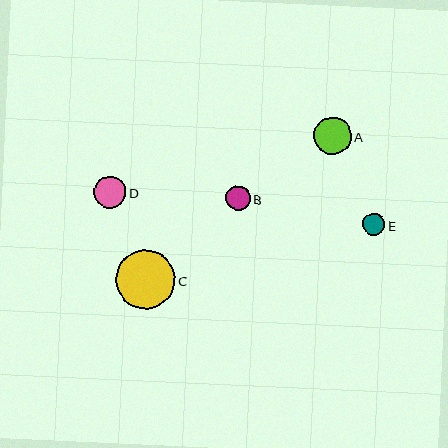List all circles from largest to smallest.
From largest to smallest: C, A, D, B, E.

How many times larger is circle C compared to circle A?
Circle C is approximately 1.6 times the size of circle A.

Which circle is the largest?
Circle C is the largest with a size of approximately 59 pixels.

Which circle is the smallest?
Circle E is the smallest with a size of approximately 23 pixels.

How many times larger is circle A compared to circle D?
Circle A is approximately 1.2 times the size of circle D.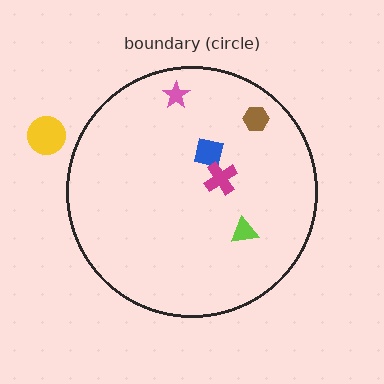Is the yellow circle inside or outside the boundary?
Outside.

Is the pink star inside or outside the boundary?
Inside.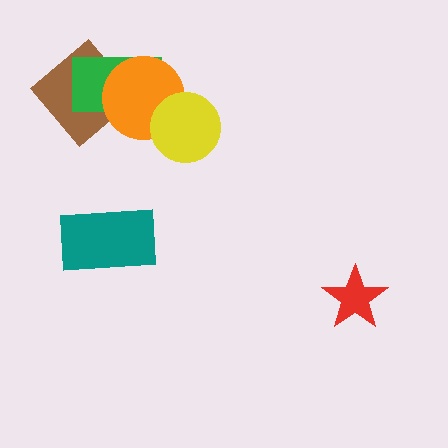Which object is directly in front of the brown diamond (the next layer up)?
The green rectangle is directly in front of the brown diamond.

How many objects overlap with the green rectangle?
2 objects overlap with the green rectangle.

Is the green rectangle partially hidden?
Yes, it is partially covered by another shape.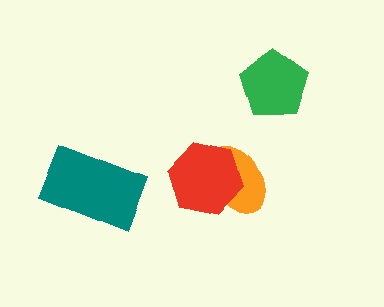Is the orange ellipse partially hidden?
Yes, it is partially covered by another shape.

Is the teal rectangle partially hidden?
No, no other shape covers it.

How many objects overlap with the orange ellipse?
1 object overlaps with the orange ellipse.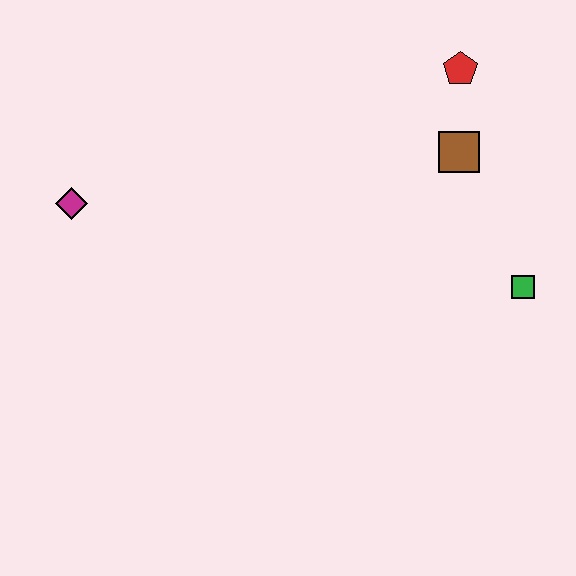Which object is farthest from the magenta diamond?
The green square is farthest from the magenta diamond.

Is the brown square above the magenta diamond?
Yes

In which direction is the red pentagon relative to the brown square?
The red pentagon is above the brown square.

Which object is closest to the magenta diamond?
The brown square is closest to the magenta diamond.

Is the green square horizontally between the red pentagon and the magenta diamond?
No